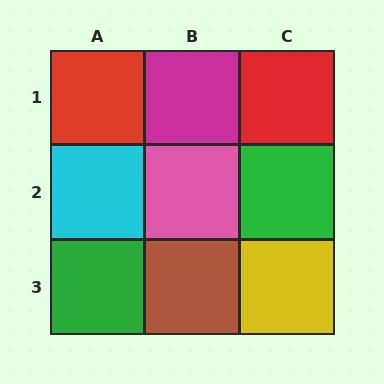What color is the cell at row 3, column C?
Yellow.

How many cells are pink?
1 cell is pink.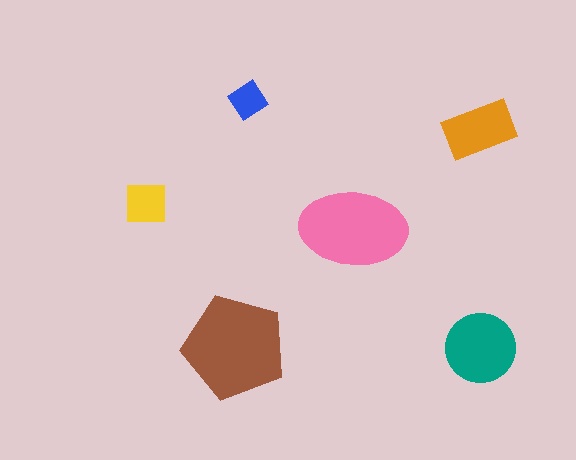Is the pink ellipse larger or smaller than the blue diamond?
Larger.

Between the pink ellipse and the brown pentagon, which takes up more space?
The brown pentagon.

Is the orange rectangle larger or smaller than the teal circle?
Smaller.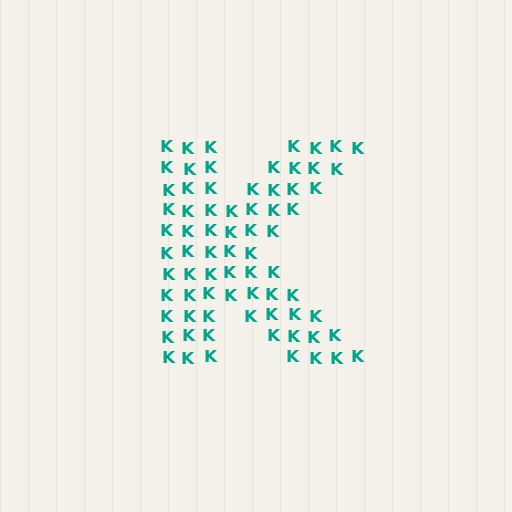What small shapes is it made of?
It is made of small letter K's.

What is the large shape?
The large shape is the letter K.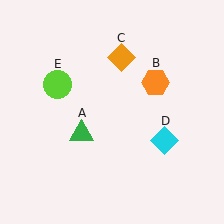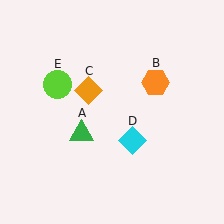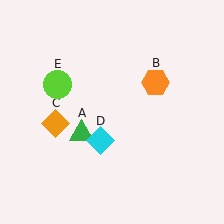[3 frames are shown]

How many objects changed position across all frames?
2 objects changed position: orange diamond (object C), cyan diamond (object D).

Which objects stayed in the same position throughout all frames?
Green triangle (object A) and orange hexagon (object B) and lime circle (object E) remained stationary.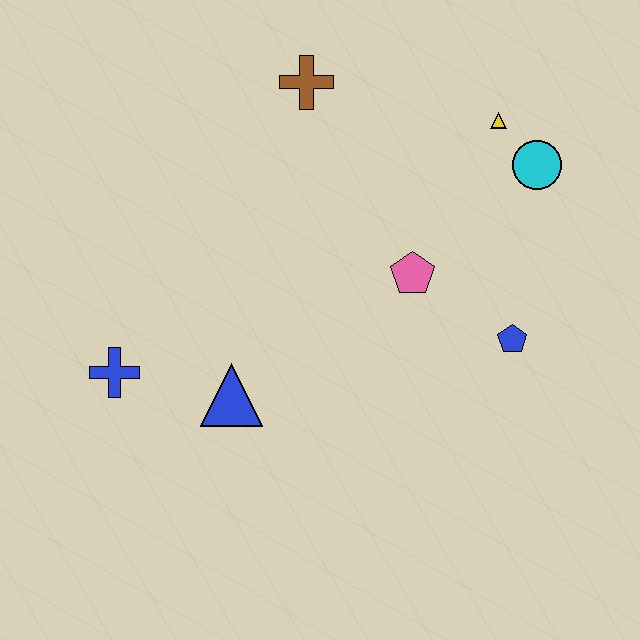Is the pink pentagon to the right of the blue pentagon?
No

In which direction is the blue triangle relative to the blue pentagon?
The blue triangle is to the left of the blue pentagon.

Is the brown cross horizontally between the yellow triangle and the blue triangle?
Yes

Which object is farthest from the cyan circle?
The blue cross is farthest from the cyan circle.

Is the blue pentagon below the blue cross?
No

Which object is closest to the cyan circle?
The yellow triangle is closest to the cyan circle.